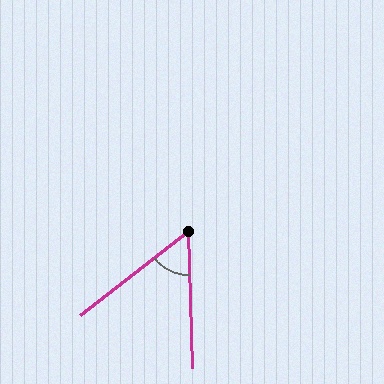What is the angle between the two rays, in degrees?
Approximately 53 degrees.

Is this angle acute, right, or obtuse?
It is acute.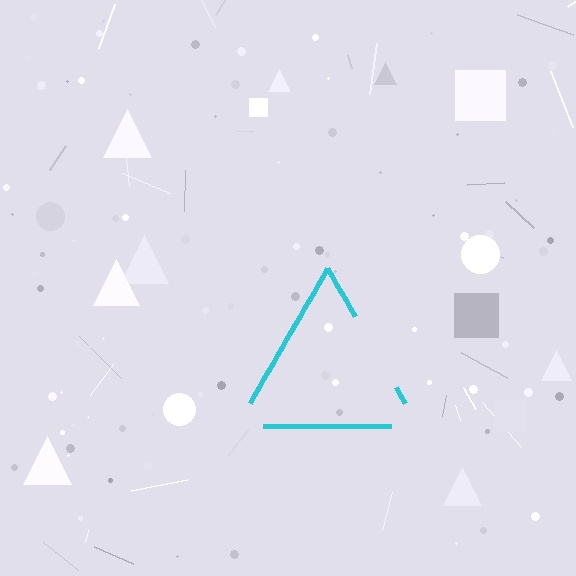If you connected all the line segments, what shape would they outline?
They would outline a triangle.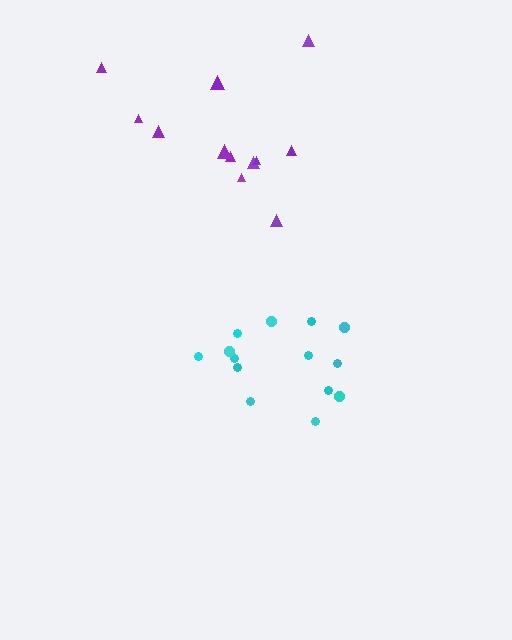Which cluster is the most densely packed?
Cyan.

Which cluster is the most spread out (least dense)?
Purple.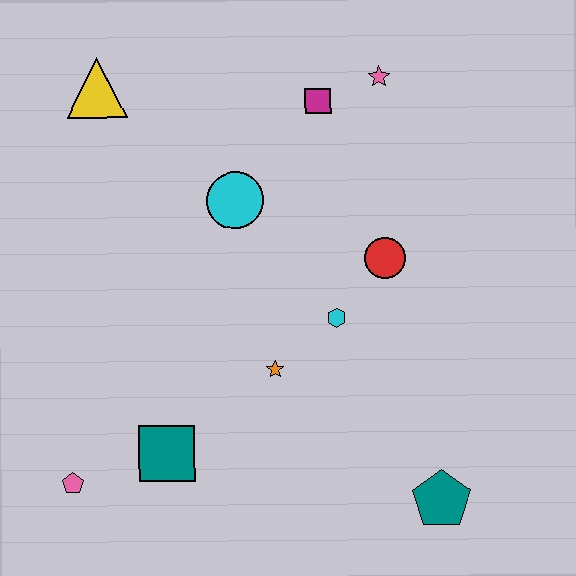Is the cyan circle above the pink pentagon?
Yes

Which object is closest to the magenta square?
The pink star is closest to the magenta square.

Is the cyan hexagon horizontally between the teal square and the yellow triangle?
No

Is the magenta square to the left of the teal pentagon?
Yes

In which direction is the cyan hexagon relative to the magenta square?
The cyan hexagon is below the magenta square.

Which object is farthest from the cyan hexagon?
The yellow triangle is farthest from the cyan hexagon.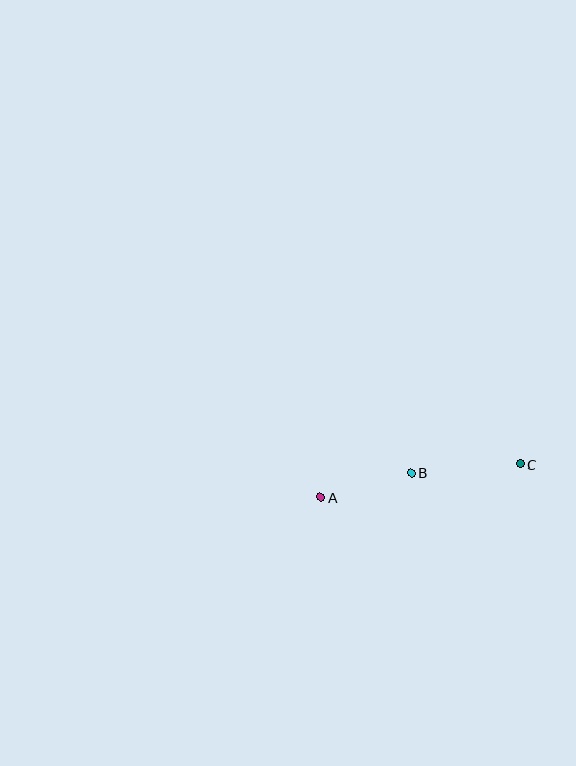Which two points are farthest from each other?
Points A and C are farthest from each other.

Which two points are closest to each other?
Points A and B are closest to each other.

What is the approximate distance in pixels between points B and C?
The distance between B and C is approximately 109 pixels.